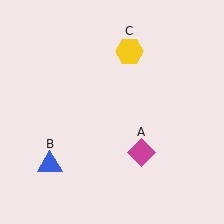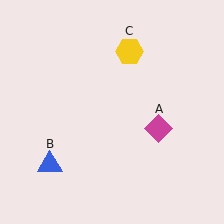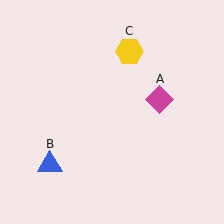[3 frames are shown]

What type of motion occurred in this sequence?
The magenta diamond (object A) rotated counterclockwise around the center of the scene.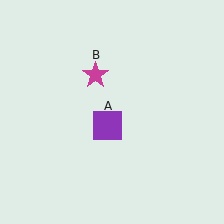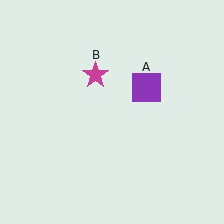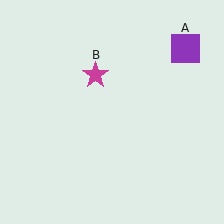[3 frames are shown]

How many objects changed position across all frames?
1 object changed position: purple square (object A).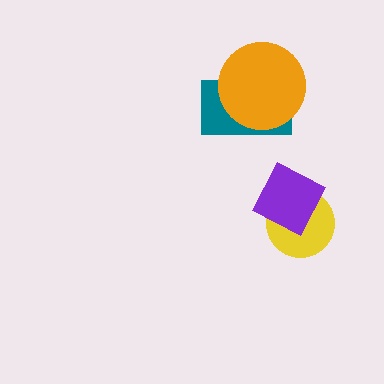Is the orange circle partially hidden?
No, no other shape covers it.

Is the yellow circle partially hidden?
Yes, it is partially covered by another shape.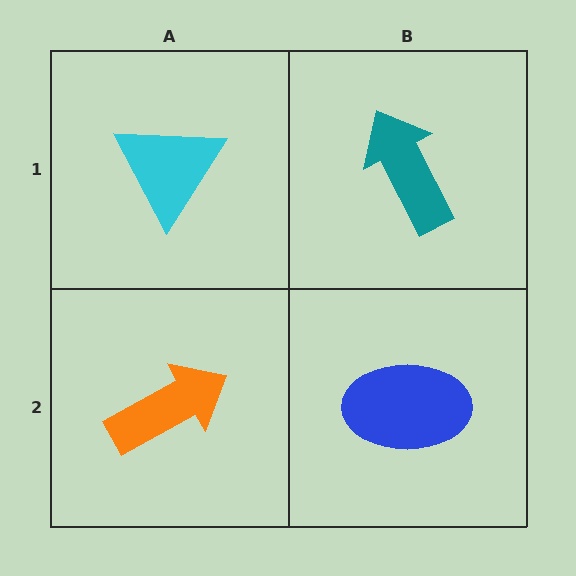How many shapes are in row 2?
2 shapes.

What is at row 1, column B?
A teal arrow.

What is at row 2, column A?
An orange arrow.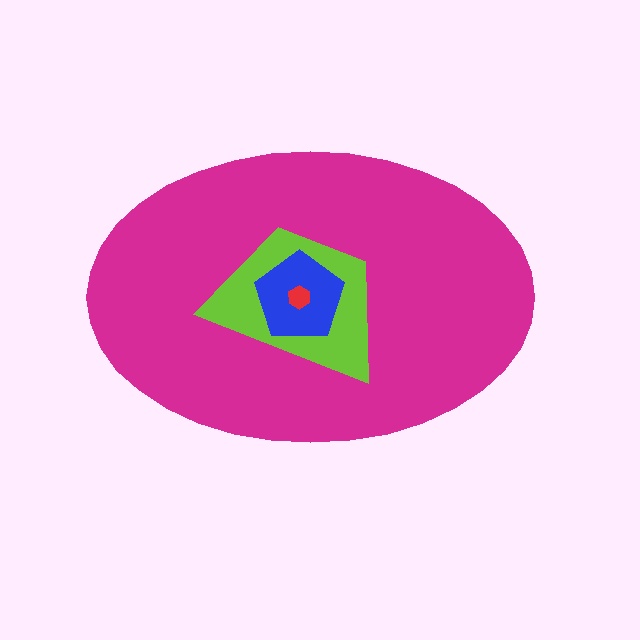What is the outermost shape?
The magenta ellipse.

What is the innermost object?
The red hexagon.